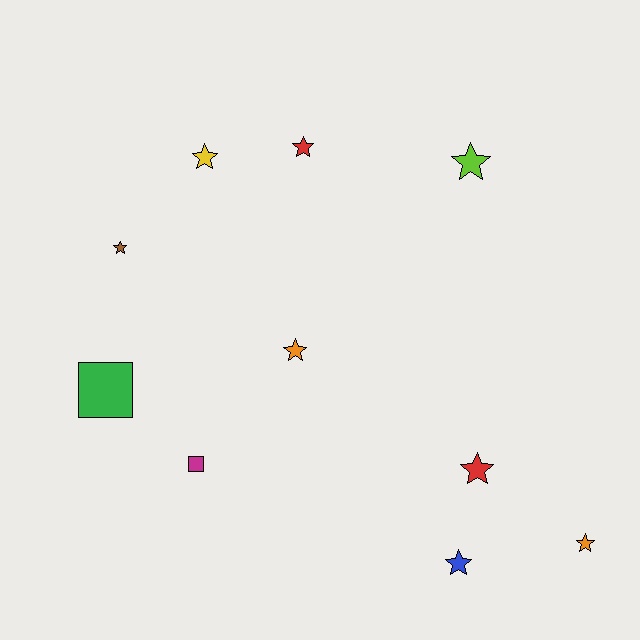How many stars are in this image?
There are 8 stars.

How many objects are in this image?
There are 10 objects.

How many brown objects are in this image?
There is 1 brown object.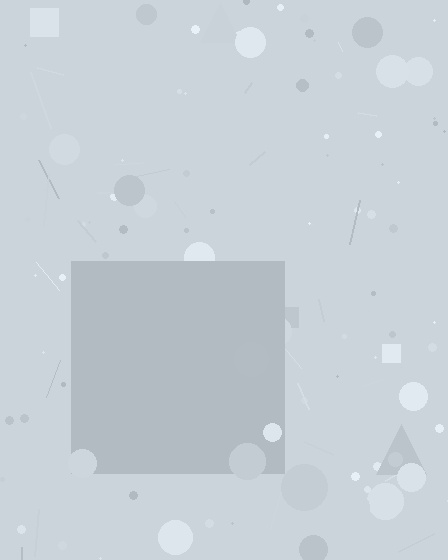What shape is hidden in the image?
A square is hidden in the image.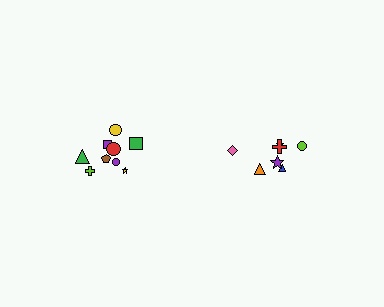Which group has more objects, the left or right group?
The left group.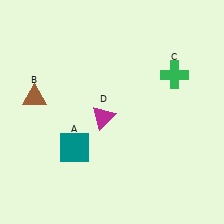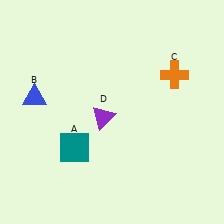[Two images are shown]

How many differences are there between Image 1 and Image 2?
There are 3 differences between the two images.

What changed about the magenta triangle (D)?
In Image 1, D is magenta. In Image 2, it changed to purple.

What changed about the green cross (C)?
In Image 1, C is green. In Image 2, it changed to orange.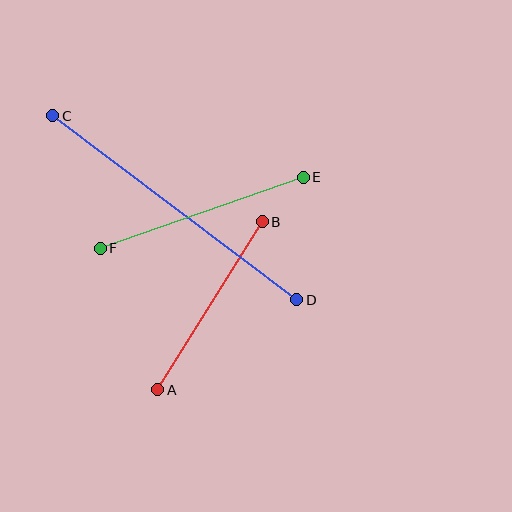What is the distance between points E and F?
The distance is approximately 215 pixels.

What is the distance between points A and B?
The distance is approximately 198 pixels.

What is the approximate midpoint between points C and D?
The midpoint is at approximately (175, 208) pixels.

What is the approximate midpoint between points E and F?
The midpoint is at approximately (202, 213) pixels.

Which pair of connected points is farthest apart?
Points C and D are farthest apart.